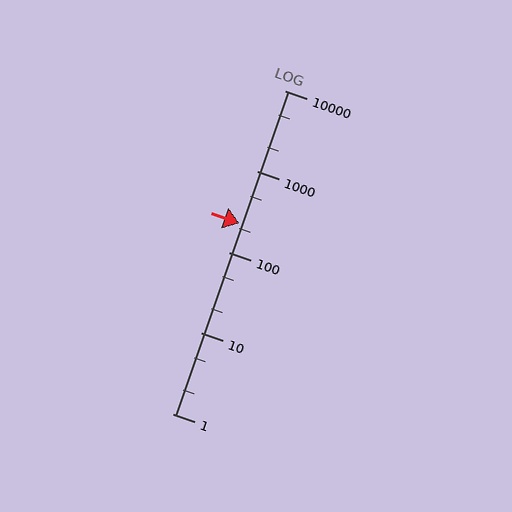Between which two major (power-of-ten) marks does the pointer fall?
The pointer is between 100 and 1000.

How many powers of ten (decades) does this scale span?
The scale spans 4 decades, from 1 to 10000.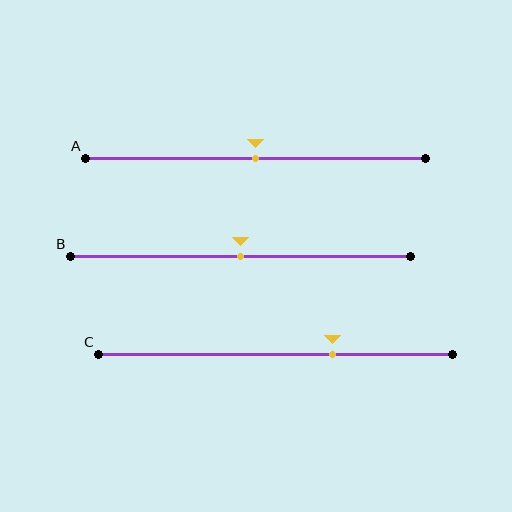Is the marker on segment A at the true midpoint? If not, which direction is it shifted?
Yes, the marker on segment A is at the true midpoint.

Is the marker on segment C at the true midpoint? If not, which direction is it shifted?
No, the marker on segment C is shifted to the right by about 16% of the segment length.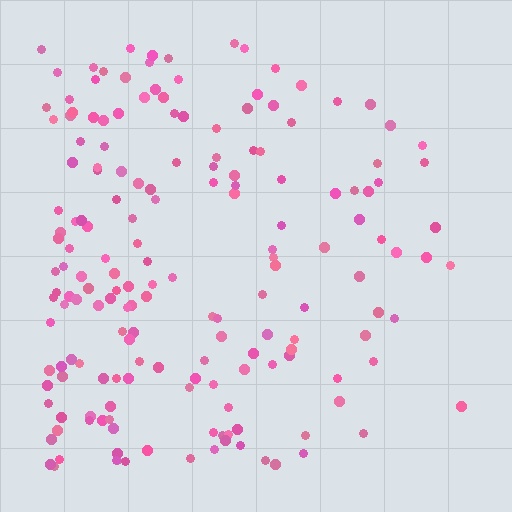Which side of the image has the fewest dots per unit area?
The right.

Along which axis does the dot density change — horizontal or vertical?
Horizontal.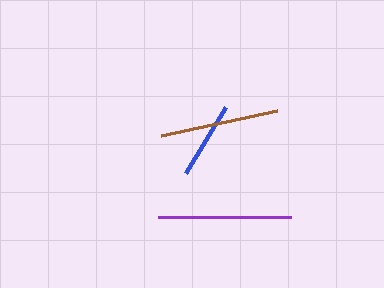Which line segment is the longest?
The purple line is the longest at approximately 133 pixels.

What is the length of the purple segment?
The purple segment is approximately 133 pixels long.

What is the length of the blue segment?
The blue segment is approximately 77 pixels long.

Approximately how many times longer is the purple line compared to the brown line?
The purple line is approximately 1.1 times the length of the brown line.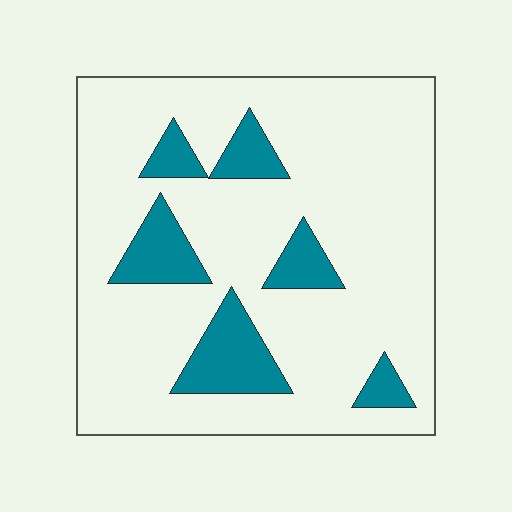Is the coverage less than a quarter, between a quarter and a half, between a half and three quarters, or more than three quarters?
Less than a quarter.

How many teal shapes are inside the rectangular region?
6.